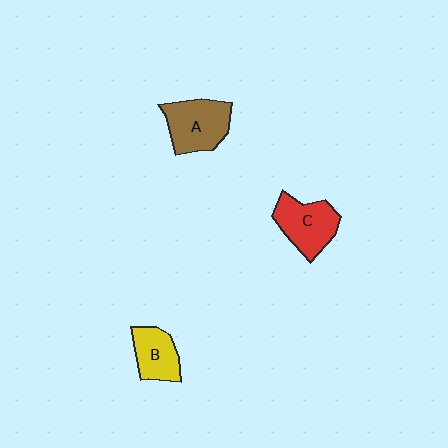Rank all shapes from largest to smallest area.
From largest to smallest: A (brown), C (red), B (yellow).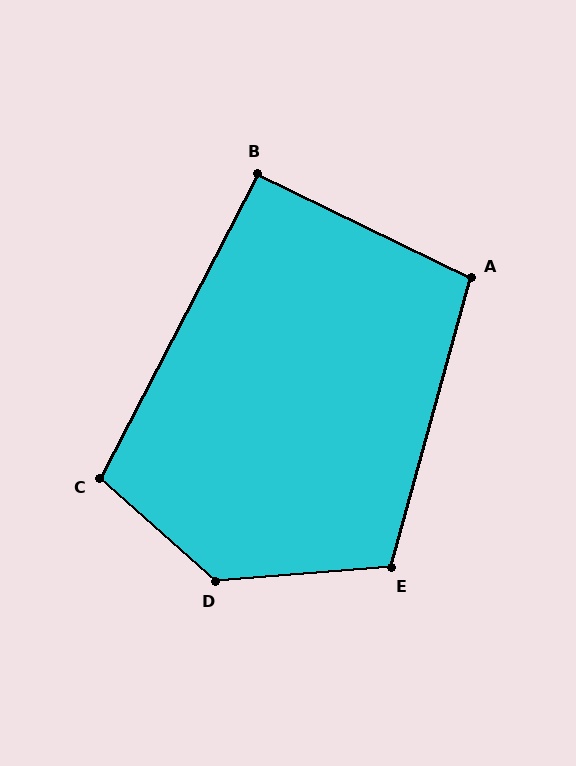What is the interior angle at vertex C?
Approximately 104 degrees (obtuse).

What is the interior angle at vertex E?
Approximately 110 degrees (obtuse).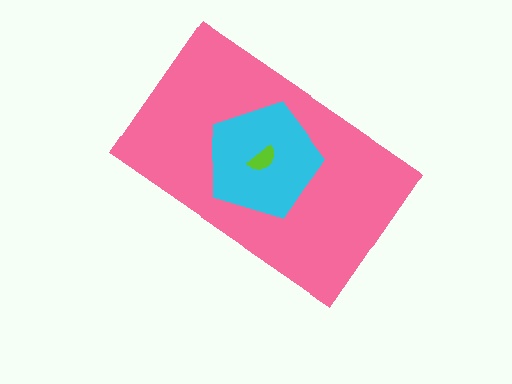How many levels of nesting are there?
3.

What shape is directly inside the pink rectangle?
The cyan pentagon.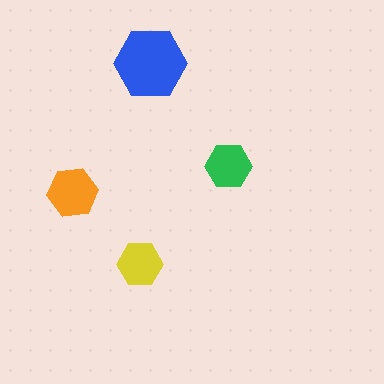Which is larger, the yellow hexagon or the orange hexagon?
The orange one.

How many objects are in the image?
There are 4 objects in the image.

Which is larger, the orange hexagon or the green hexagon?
The orange one.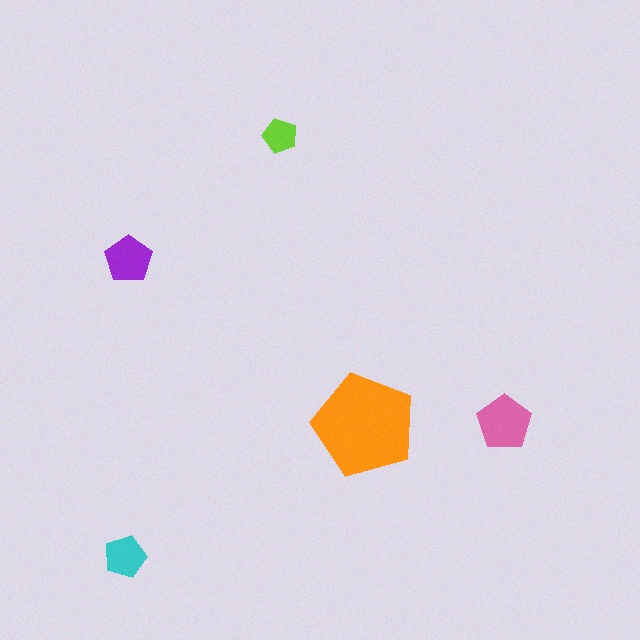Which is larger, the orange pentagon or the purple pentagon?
The orange one.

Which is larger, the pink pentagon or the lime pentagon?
The pink one.